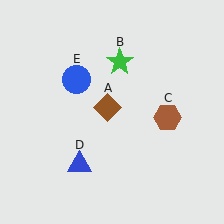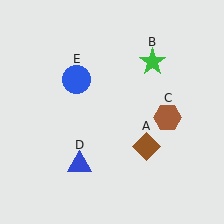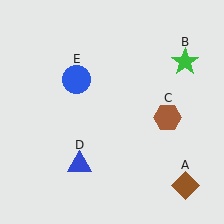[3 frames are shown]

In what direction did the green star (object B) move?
The green star (object B) moved right.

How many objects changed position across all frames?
2 objects changed position: brown diamond (object A), green star (object B).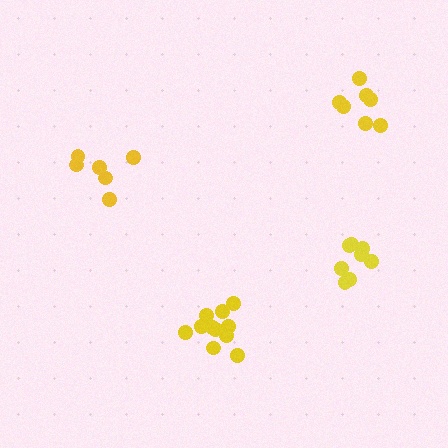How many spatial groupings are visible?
There are 4 spatial groupings.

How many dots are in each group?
Group 1: 8 dots, Group 2: 6 dots, Group 3: 11 dots, Group 4: 7 dots (32 total).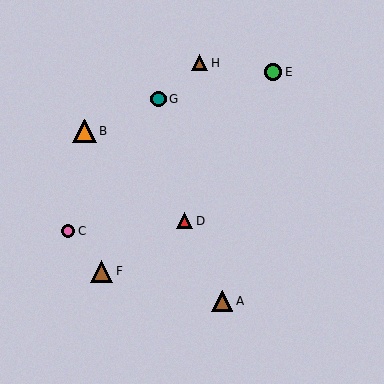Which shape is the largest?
The orange triangle (labeled B) is the largest.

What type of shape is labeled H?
Shape H is a brown triangle.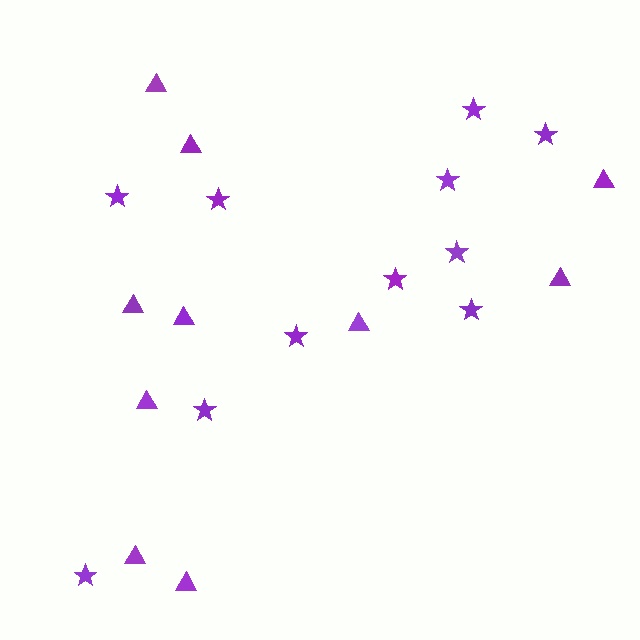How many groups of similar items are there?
There are 2 groups: one group of stars (11) and one group of triangles (10).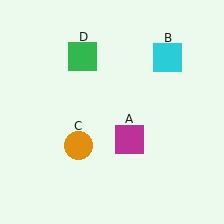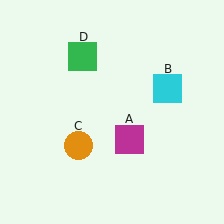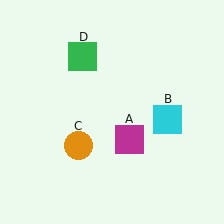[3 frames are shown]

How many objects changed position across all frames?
1 object changed position: cyan square (object B).